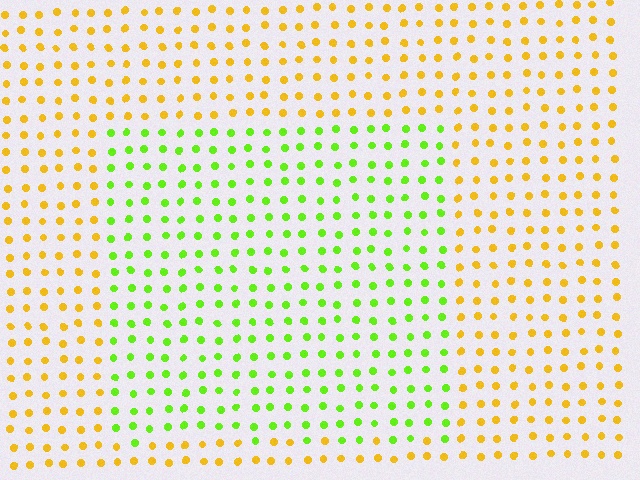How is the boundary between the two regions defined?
The boundary is defined purely by a slight shift in hue (about 54 degrees). Spacing, size, and orientation are identical on both sides.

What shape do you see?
I see a rectangle.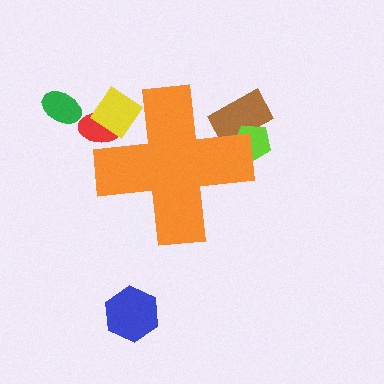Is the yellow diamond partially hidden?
Yes, the yellow diamond is partially hidden behind the orange cross.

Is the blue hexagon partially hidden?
No, the blue hexagon is fully visible.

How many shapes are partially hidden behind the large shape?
4 shapes are partially hidden.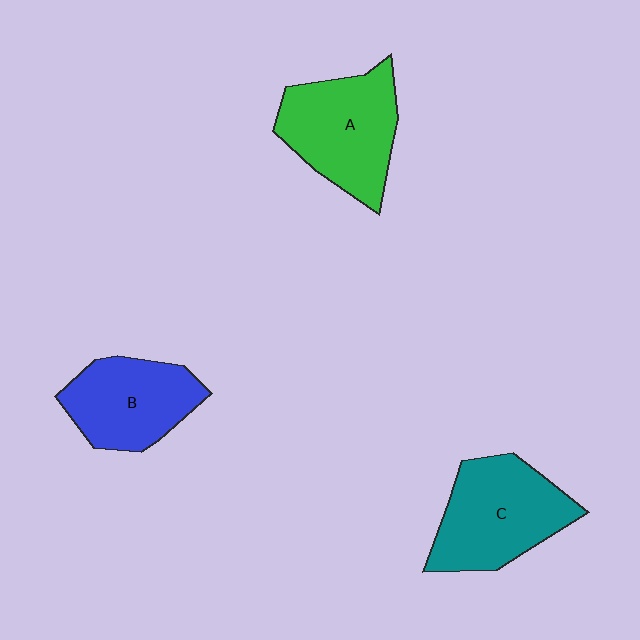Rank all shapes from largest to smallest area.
From largest to smallest: C (teal), A (green), B (blue).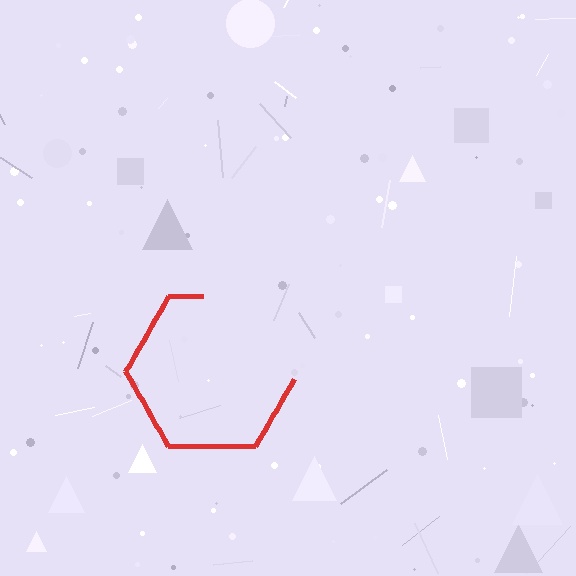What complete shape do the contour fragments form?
The contour fragments form a hexagon.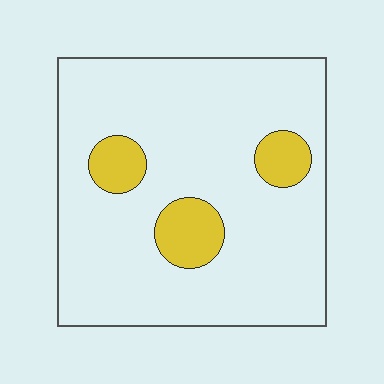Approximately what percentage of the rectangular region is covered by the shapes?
Approximately 15%.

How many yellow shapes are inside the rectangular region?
3.